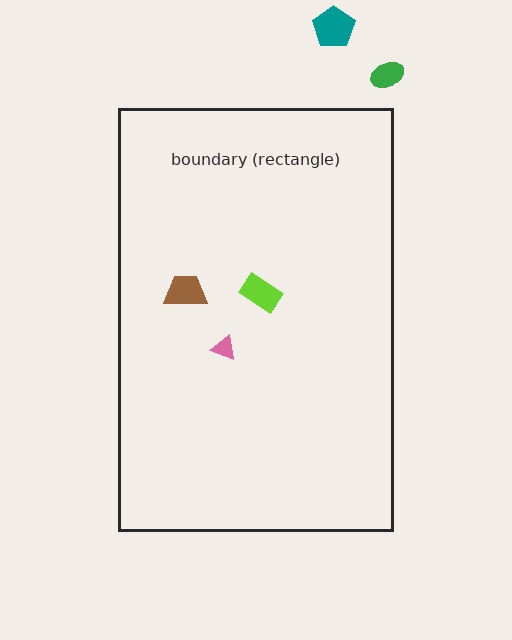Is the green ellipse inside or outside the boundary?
Outside.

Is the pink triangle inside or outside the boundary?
Inside.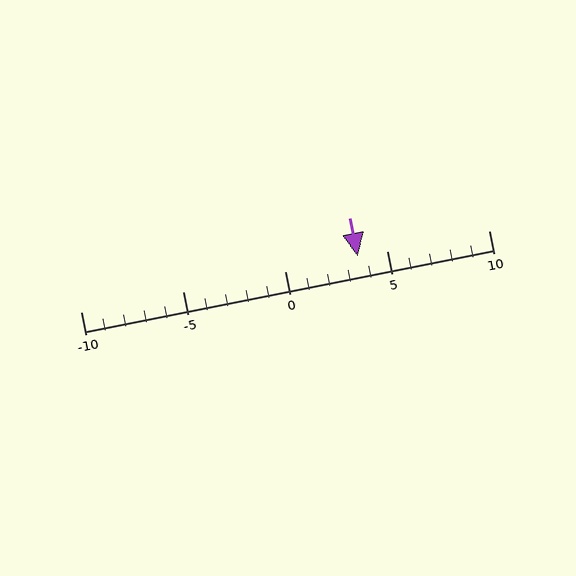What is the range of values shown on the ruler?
The ruler shows values from -10 to 10.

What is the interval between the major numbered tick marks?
The major tick marks are spaced 5 units apart.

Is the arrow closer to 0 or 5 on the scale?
The arrow is closer to 5.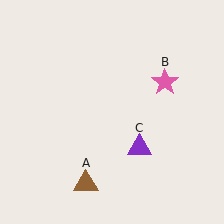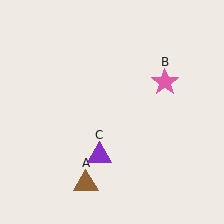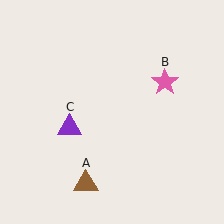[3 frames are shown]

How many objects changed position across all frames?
1 object changed position: purple triangle (object C).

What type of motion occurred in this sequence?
The purple triangle (object C) rotated clockwise around the center of the scene.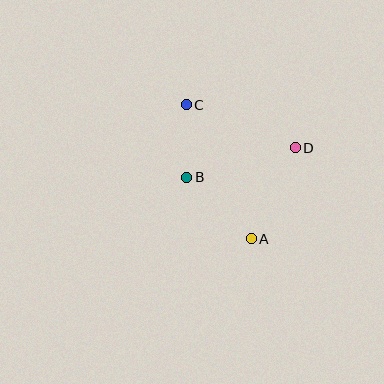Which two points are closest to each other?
Points B and C are closest to each other.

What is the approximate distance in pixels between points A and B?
The distance between A and B is approximately 89 pixels.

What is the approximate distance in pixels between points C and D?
The distance between C and D is approximately 117 pixels.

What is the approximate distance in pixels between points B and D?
The distance between B and D is approximately 113 pixels.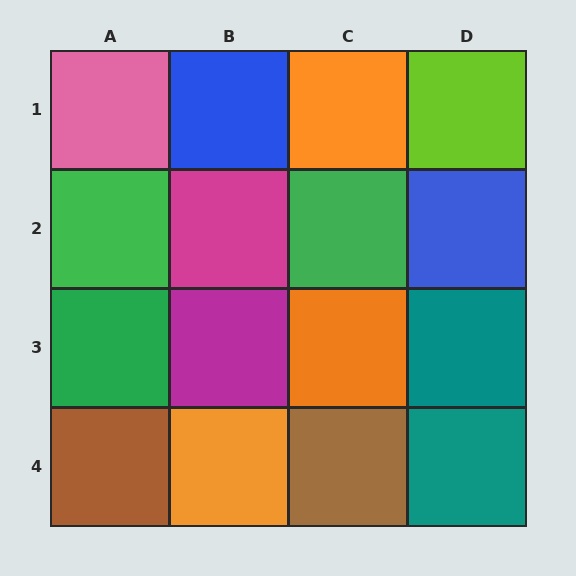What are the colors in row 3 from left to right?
Green, magenta, orange, teal.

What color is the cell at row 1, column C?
Orange.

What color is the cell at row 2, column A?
Green.